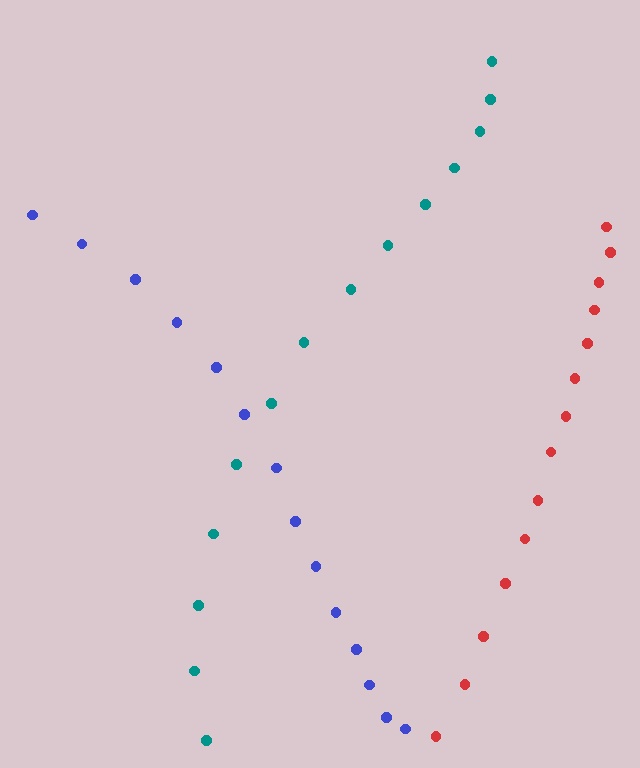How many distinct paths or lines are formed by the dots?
There are 3 distinct paths.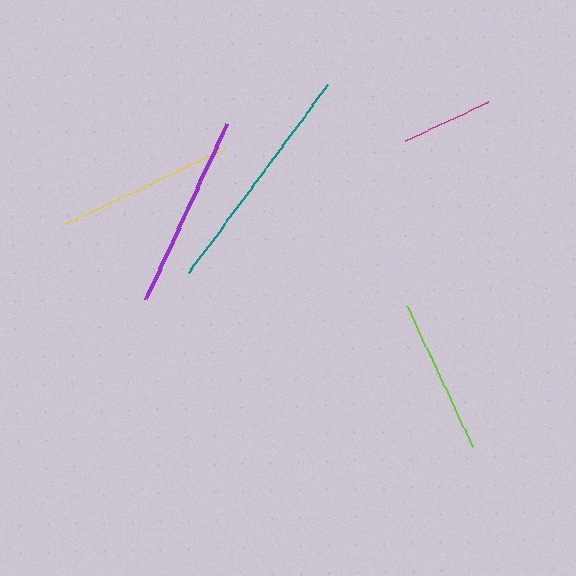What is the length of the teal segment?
The teal segment is approximately 234 pixels long.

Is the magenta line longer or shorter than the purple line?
The purple line is longer than the magenta line.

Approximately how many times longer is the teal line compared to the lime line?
The teal line is approximately 1.5 times the length of the lime line.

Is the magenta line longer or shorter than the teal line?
The teal line is longer than the magenta line.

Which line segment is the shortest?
The magenta line is the shortest at approximately 92 pixels.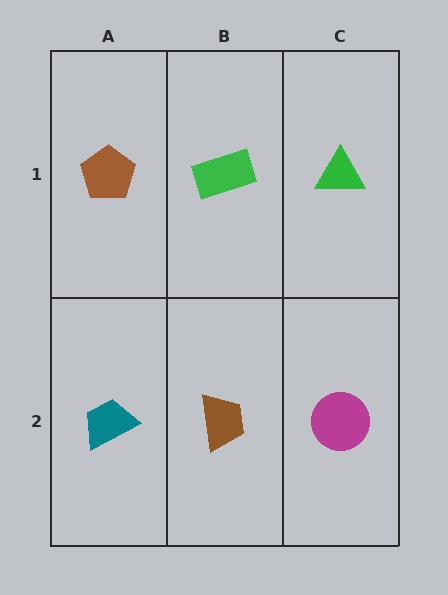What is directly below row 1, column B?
A brown trapezoid.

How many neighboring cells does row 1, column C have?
2.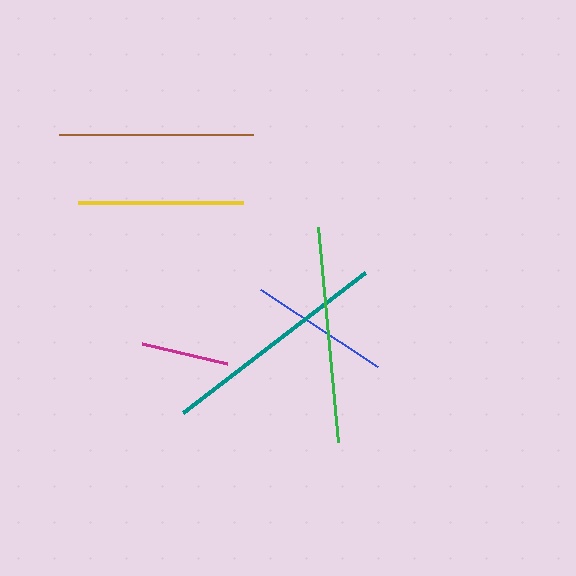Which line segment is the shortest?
The magenta line is the shortest at approximately 87 pixels.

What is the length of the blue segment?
The blue segment is approximately 140 pixels long.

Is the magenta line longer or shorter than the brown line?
The brown line is longer than the magenta line.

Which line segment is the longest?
The teal line is the longest at approximately 229 pixels.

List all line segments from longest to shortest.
From longest to shortest: teal, green, brown, yellow, blue, magenta.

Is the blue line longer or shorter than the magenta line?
The blue line is longer than the magenta line.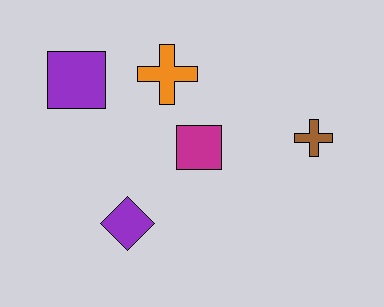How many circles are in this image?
There are no circles.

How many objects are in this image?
There are 5 objects.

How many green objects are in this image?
There are no green objects.